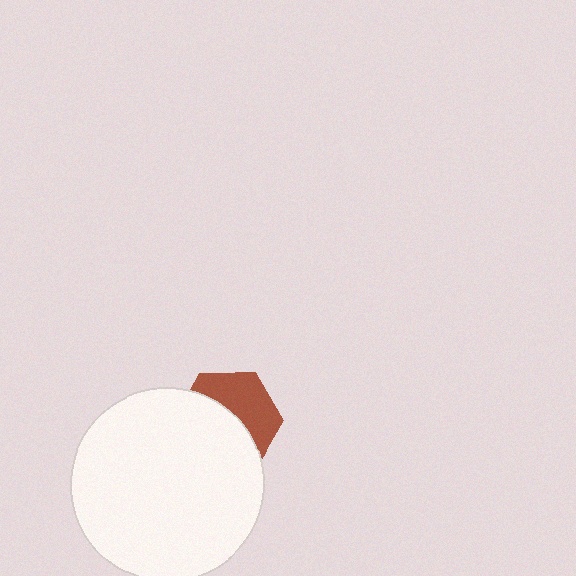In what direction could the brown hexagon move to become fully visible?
The brown hexagon could move toward the upper-right. That would shift it out from behind the white circle entirely.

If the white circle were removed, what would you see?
You would see the complete brown hexagon.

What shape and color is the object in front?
The object in front is a white circle.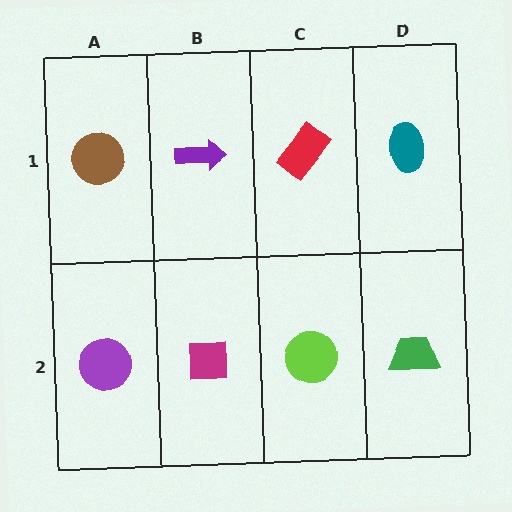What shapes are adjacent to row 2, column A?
A brown circle (row 1, column A), a magenta square (row 2, column B).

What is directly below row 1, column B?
A magenta square.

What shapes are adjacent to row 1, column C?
A lime circle (row 2, column C), a purple arrow (row 1, column B), a teal ellipse (row 1, column D).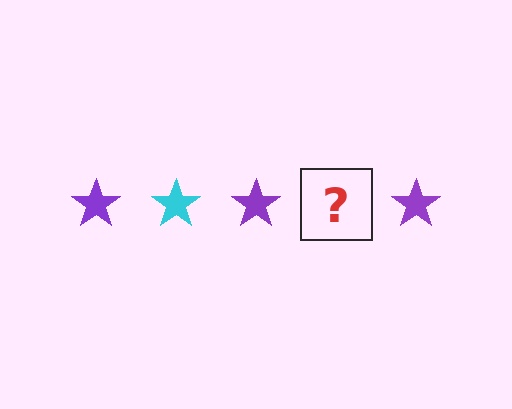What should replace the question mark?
The question mark should be replaced with a cyan star.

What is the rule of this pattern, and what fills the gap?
The rule is that the pattern cycles through purple, cyan stars. The gap should be filled with a cyan star.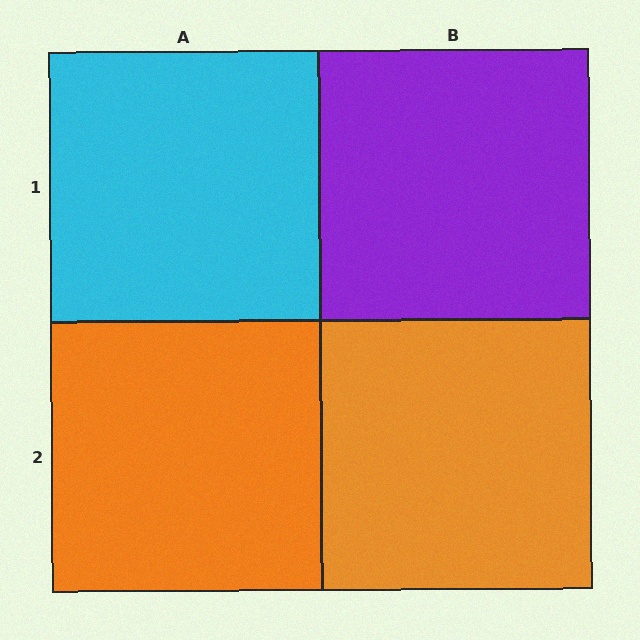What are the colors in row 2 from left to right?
Orange, orange.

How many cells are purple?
1 cell is purple.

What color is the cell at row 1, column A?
Cyan.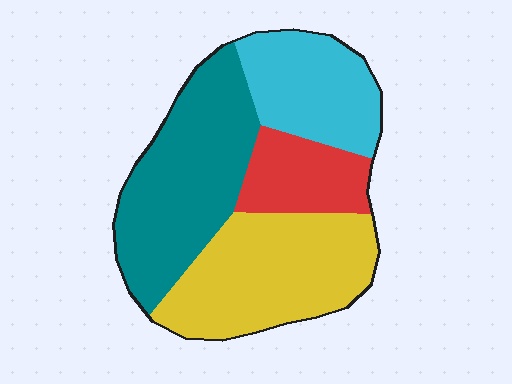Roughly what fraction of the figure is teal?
Teal takes up about one third (1/3) of the figure.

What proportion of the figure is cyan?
Cyan takes up about one fifth (1/5) of the figure.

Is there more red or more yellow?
Yellow.